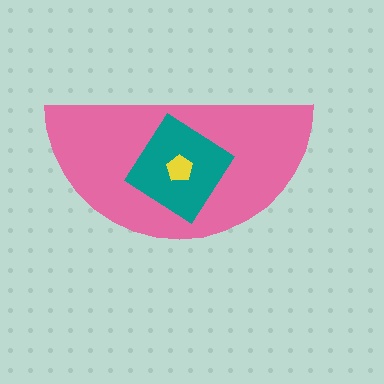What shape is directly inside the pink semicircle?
The teal diamond.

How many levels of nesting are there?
3.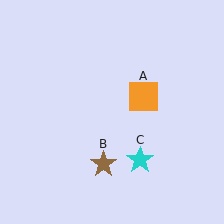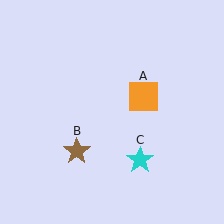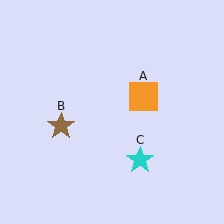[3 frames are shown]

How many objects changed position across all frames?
1 object changed position: brown star (object B).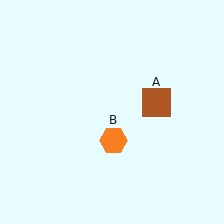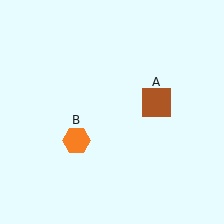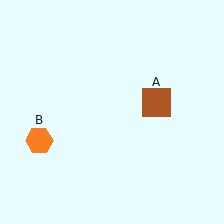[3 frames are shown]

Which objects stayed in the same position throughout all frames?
Brown square (object A) remained stationary.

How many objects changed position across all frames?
1 object changed position: orange hexagon (object B).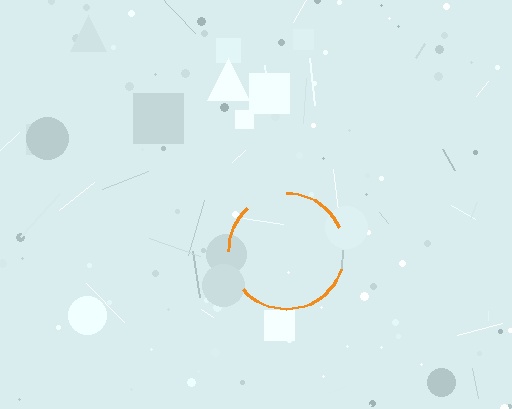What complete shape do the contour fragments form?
The contour fragments form a circle.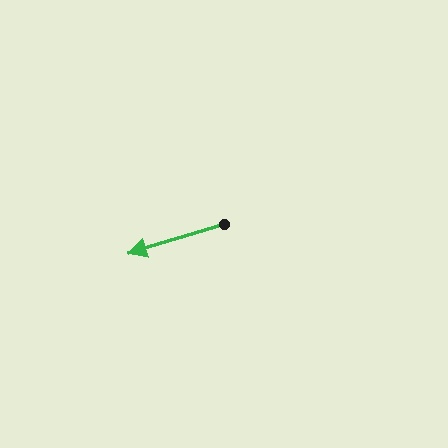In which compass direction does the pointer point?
West.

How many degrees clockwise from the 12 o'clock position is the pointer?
Approximately 253 degrees.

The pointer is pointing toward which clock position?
Roughly 8 o'clock.